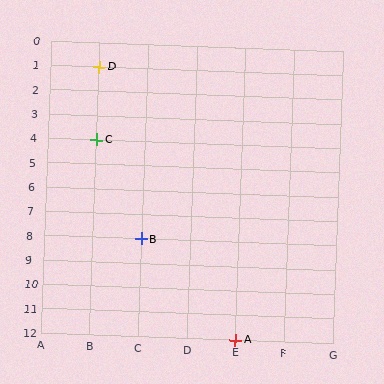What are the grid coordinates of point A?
Point A is at grid coordinates (E, 12).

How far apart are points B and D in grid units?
Points B and D are 1 column and 7 rows apart (about 7.1 grid units diagonally).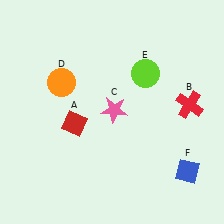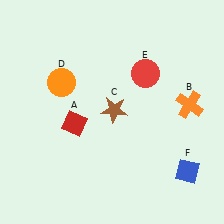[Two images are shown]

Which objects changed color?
B changed from red to orange. C changed from pink to brown. E changed from lime to red.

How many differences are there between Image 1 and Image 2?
There are 3 differences between the two images.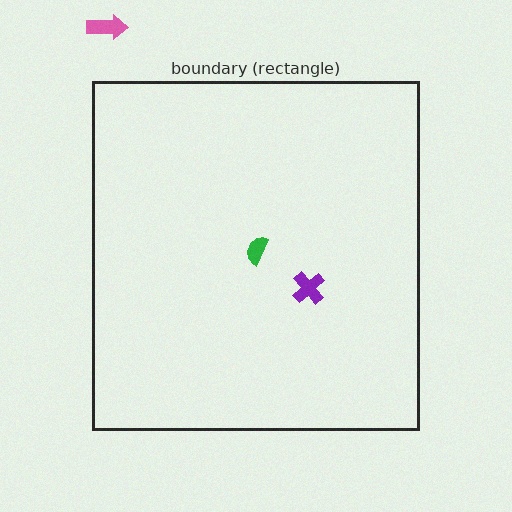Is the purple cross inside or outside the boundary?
Inside.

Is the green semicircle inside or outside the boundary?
Inside.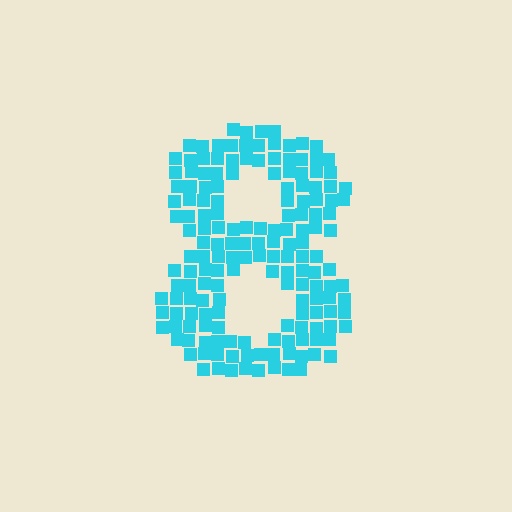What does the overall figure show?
The overall figure shows the digit 8.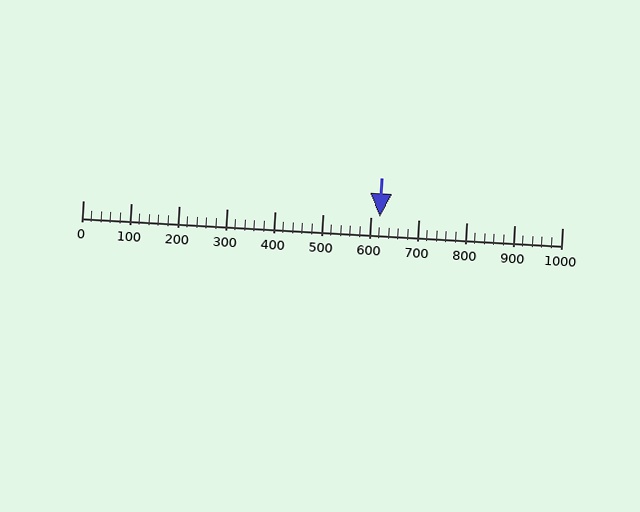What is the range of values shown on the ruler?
The ruler shows values from 0 to 1000.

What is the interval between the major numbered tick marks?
The major tick marks are spaced 100 units apart.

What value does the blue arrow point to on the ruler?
The blue arrow points to approximately 620.